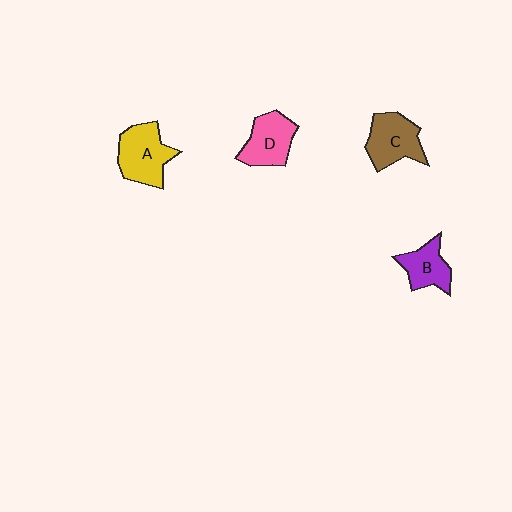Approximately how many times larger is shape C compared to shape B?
Approximately 1.3 times.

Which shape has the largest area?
Shape A (yellow).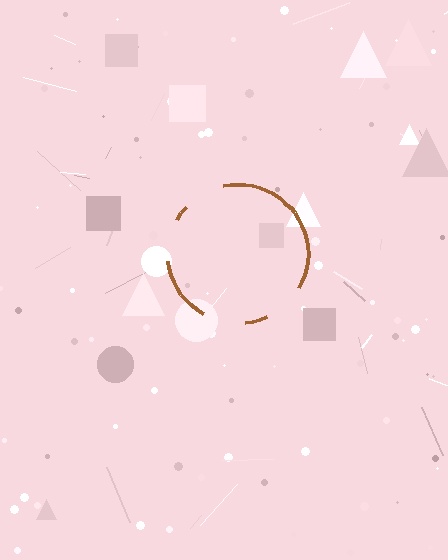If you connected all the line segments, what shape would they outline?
They would outline a circle.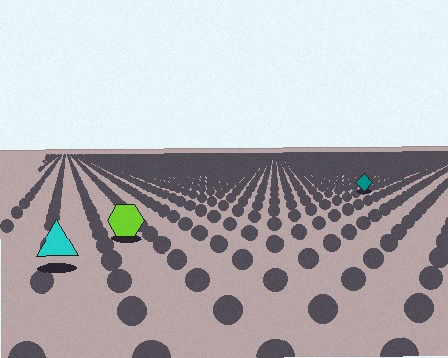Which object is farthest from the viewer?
The teal diamond is farthest from the viewer. It appears smaller and the ground texture around it is denser.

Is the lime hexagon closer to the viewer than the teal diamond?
Yes. The lime hexagon is closer — you can tell from the texture gradient: the ground texture is coarser near it.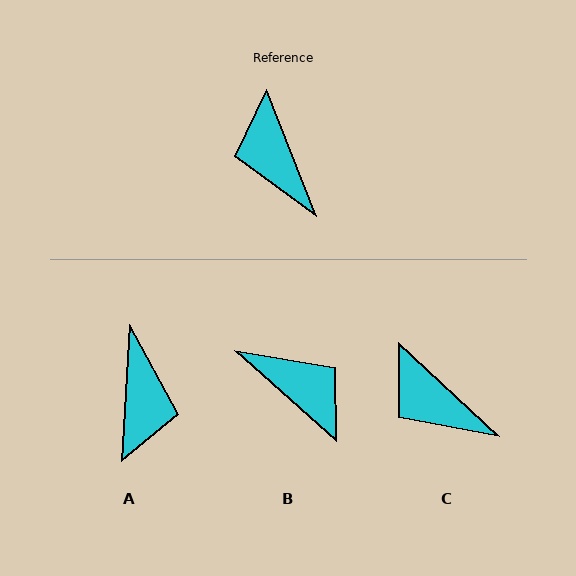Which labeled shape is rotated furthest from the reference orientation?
A, about 155 degrees away.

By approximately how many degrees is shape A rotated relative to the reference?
Approximately 155 degrees counter-clockwise.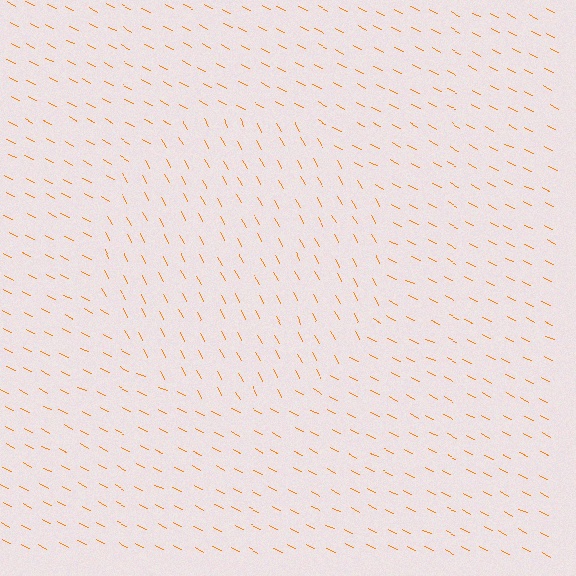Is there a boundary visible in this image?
Yes, there is a texture boundary formed by a change in line orientation.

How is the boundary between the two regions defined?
The boundary is defined purely by a change in line orientation (approximately 35 degrees difference). All lines are the same color and thickness.